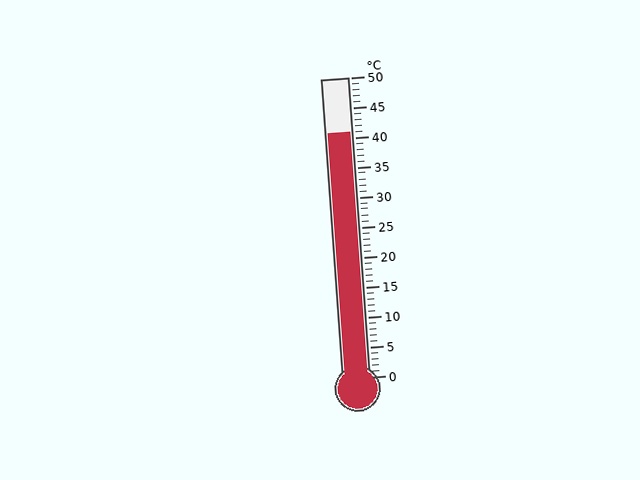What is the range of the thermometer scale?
The thermometer scale ranges from 0°C to 50°C.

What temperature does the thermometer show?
The thermometer shows approximately 41°C.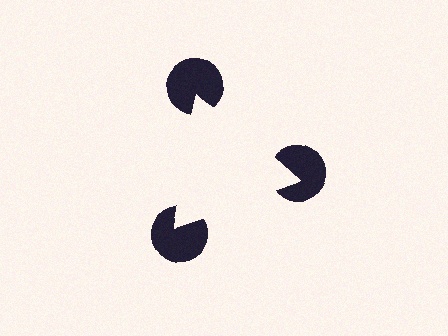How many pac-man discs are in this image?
There are 3 — one at each vertex of the illusory triangle.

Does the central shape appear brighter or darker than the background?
It typically appears slightly brighter than the background, even though no actual brightness change is drawn.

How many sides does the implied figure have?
3 sides.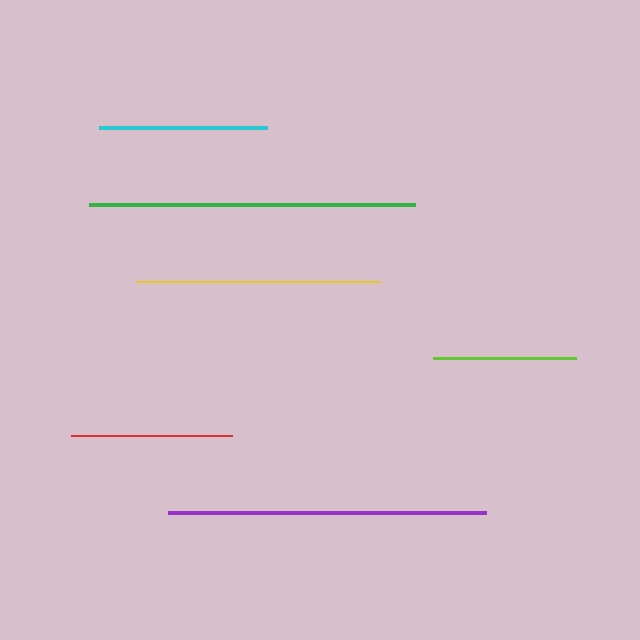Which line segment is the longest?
The green line is the longest at approximately 325 pixels.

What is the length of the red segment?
The red segment is approximately 161 pixels long.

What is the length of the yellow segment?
The yellow segment is approximately 243 pixels long.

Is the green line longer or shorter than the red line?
The green line is longer than the red line.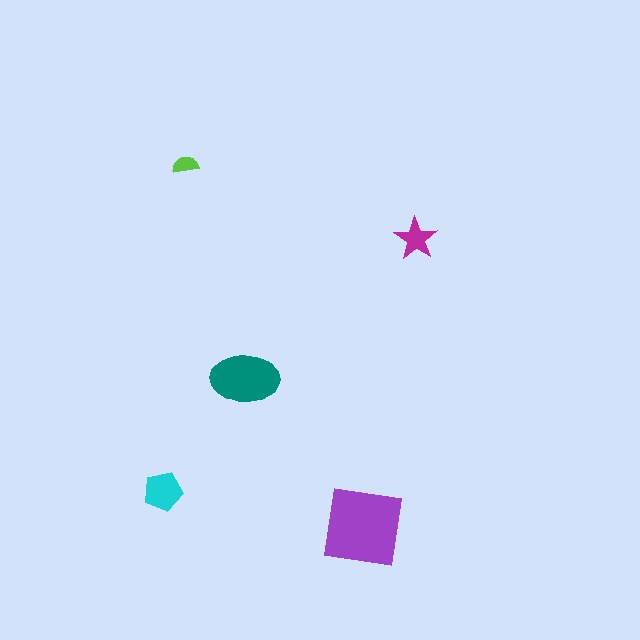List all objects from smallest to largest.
The lime semicircle, the magenta star, the cyan pentagon, the teal ellipse, the purple square.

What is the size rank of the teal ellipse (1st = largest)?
2nd.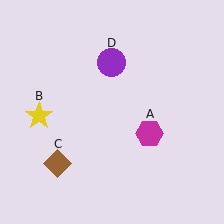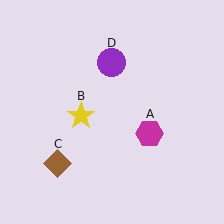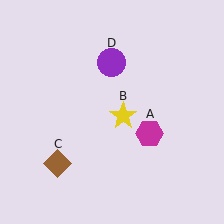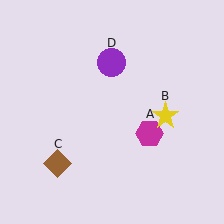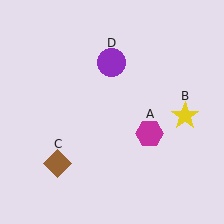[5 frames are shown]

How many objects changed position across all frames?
1 object changed position: yellow star (object B).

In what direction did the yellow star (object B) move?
The yellow star (object B) moved right.